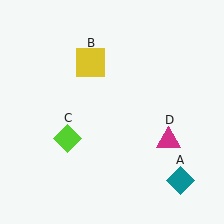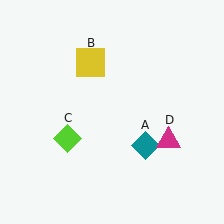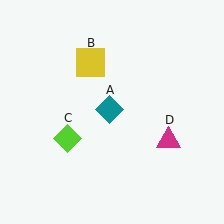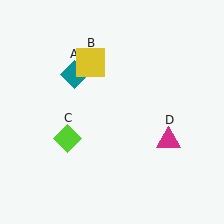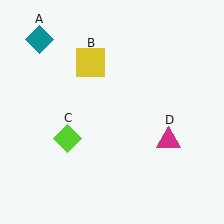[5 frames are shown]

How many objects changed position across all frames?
1 object changed position: teal diamond (object A).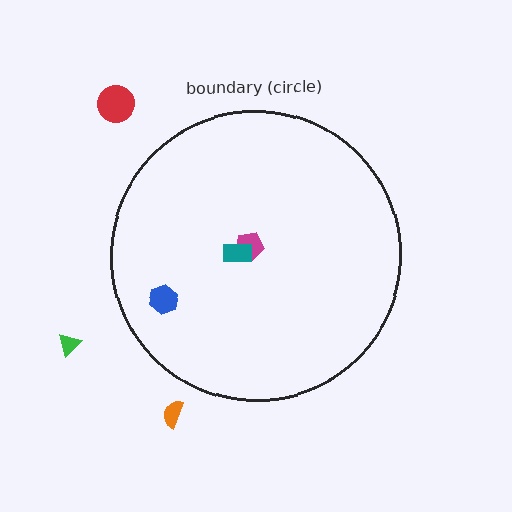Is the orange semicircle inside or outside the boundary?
Outside.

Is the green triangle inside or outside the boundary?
Outside.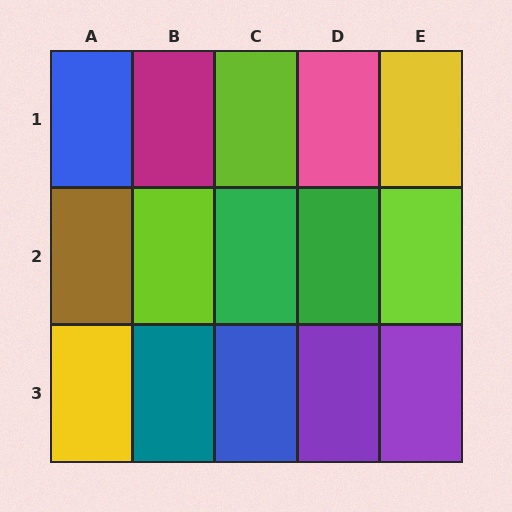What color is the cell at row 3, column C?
Blue.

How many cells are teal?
1 cell is teal.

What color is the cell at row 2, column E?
Lime.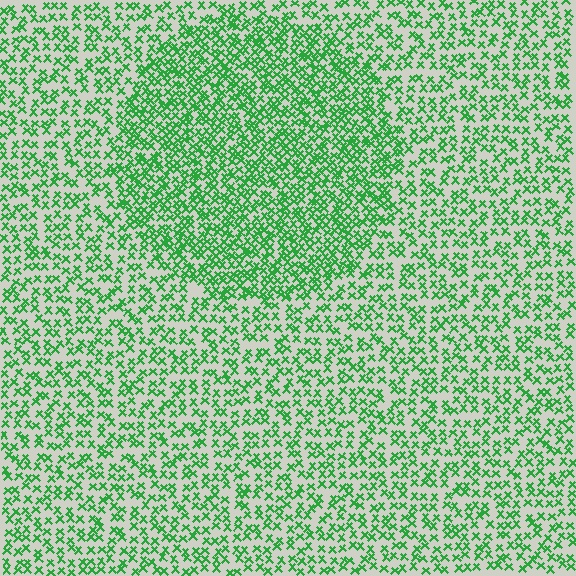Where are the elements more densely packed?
The elements are more densely packed inside the circle boundary.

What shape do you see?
I see a circle.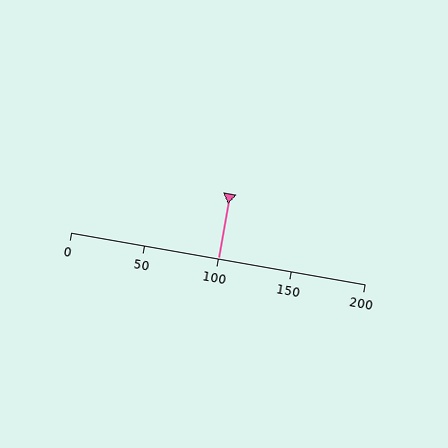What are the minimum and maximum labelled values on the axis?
The axis runs from 0 to 200.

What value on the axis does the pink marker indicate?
The marker indicates approximately 100.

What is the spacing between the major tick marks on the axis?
The major ticks are spaced 50 apart.